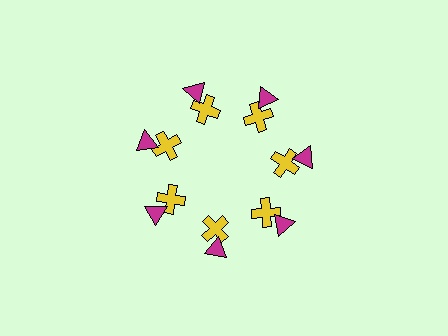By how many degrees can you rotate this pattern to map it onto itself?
The pattern maps onto itself every 51 degrees of rotation.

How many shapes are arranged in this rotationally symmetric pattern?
There are 14 shapes, arranged in 7 groups of 2.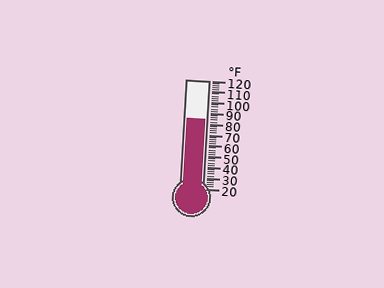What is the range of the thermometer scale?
The thermometer scale ranges from 20°F to 120°F.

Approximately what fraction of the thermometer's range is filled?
The thermometer is filled to approximately 65% of its range.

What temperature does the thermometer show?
The thermometer shows approximately 84°F.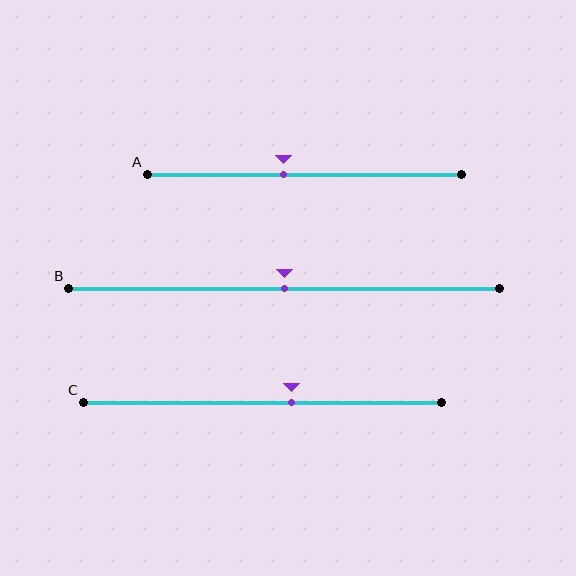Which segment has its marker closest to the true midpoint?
Segment B has its marker closest to the true midpoint.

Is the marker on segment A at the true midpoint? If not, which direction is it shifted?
No, the marker on segment A is shifted to the left by about 7% of the segment length.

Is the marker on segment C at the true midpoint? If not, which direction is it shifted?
No, the marker on segment C is shifted to the right by about 8% of the segment length.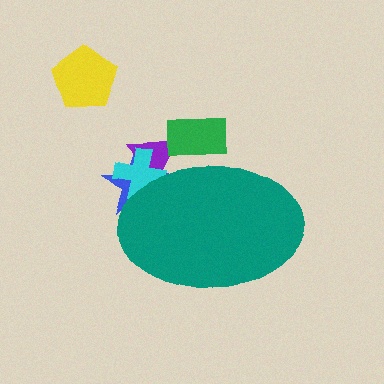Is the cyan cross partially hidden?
Yes, the cyan cross is partially hidden behind the teal ellipse.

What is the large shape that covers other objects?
A teal ellipse.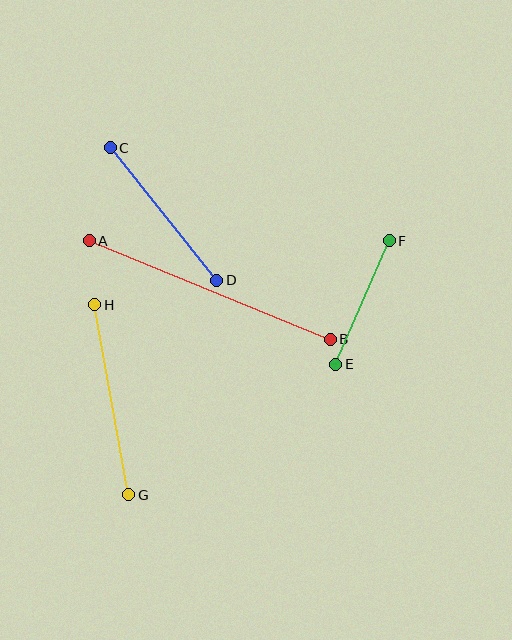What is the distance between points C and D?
The distance is approximately 170 pixels.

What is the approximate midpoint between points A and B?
The midpoint is at approximately (210, 290) pixels.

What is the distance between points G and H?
The distance is approximately 193 pixels.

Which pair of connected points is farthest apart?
Points A and B are farthest apart.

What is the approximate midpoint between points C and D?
The midpoint is at approximately (164, 214) pixels.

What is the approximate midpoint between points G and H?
The midpoint is at approximately (112, 400) pixels.